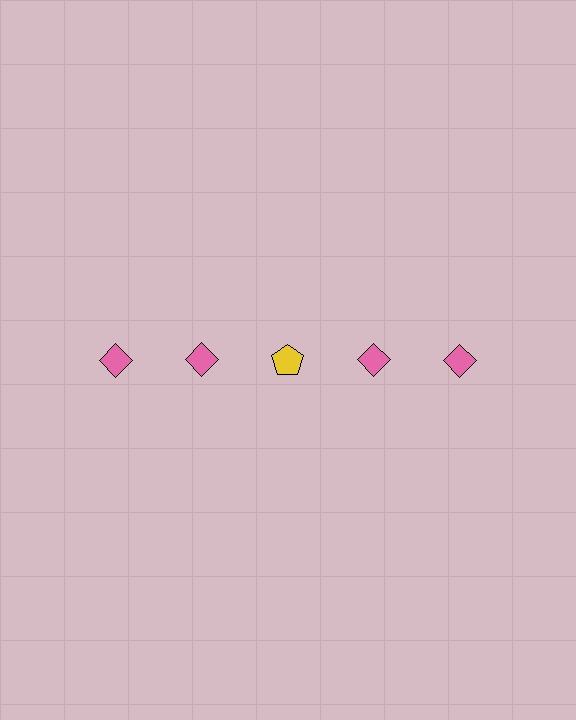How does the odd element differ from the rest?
It differs in both color (yellow instead of pink) and shape (pentagon instead of diamond).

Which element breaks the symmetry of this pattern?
The yellow pentagon in the top row, center column breaks the symmetry. All other shapes are pink diamonds.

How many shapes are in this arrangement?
There are 5 shapes arranged in a grid pattern.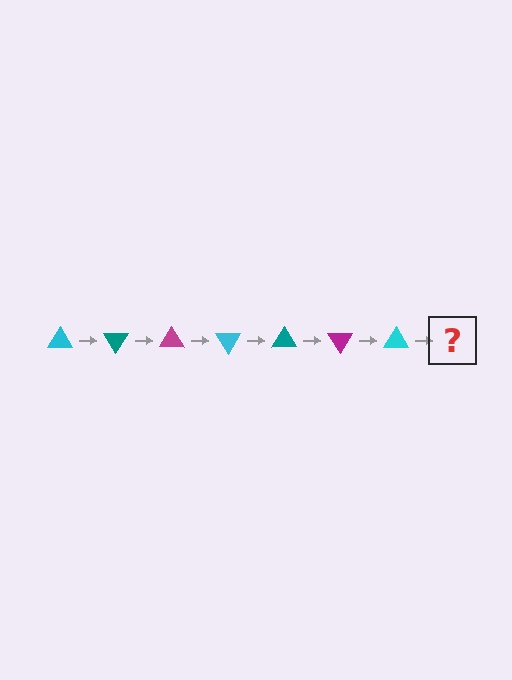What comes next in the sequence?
The next element should be a teal triangle, rotated 420 degrees from the start.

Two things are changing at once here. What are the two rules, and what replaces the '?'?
The two rules are that it rotates 60 degrees each step and the color cycles through cyan, teal, and magenta. The '?' should be a teal triangle, rotated 420 degrees from the start.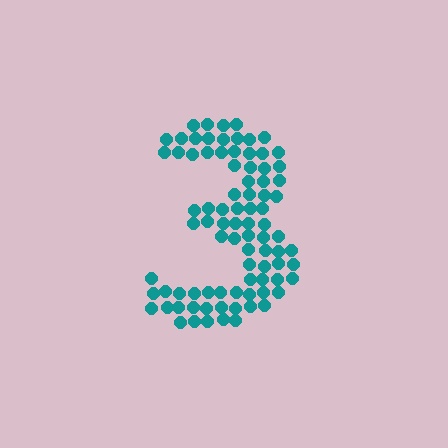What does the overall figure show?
The overall figure shows the digit 3.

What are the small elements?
The small elements are circles.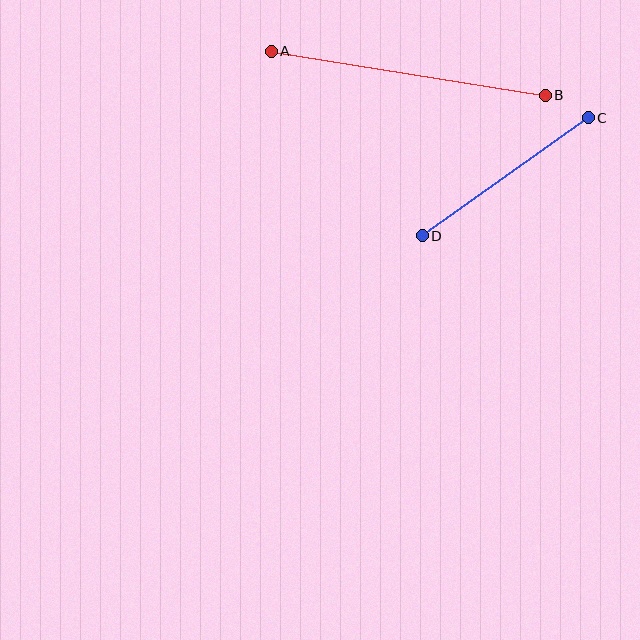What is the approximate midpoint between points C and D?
The midpoint is at approximately (505, 177) pixels.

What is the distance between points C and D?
The distance is approximately 203 pixels.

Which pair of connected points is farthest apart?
Points A and B are farthest apart.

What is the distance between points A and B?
The distance is approximately 278 pixels.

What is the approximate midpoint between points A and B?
The midpoint is at approximately (408, 73) pixels.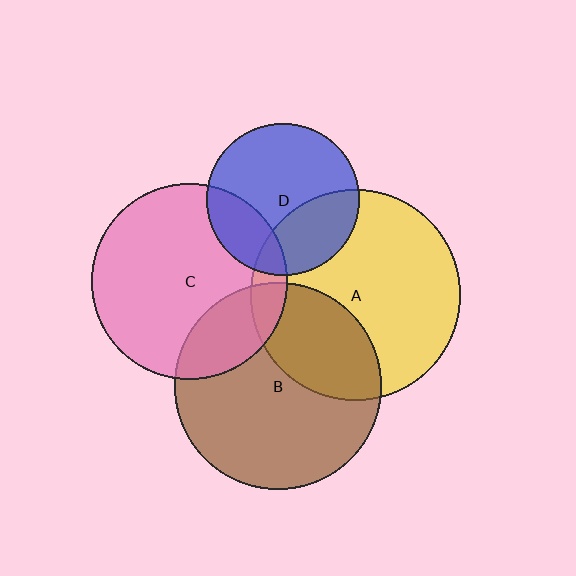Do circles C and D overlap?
Yes.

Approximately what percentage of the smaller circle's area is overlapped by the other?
Approximately 25%.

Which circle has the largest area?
Circle A (yellow).